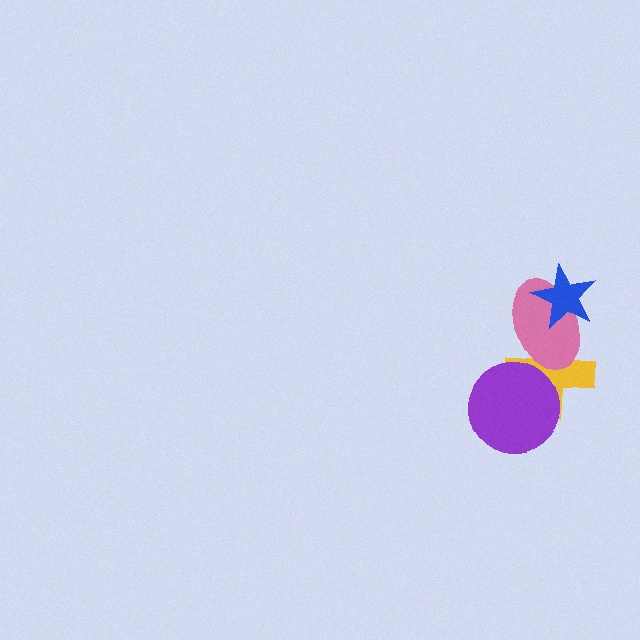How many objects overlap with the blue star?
1 object overlaps with the blue star.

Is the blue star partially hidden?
No, no other shape covers it.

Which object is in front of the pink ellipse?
The blue star is in front of the pink ellipse.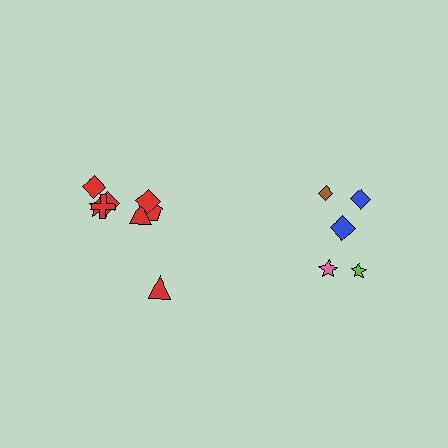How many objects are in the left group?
There are 8 objects.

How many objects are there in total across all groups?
There are 13 objects.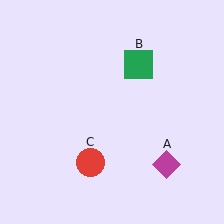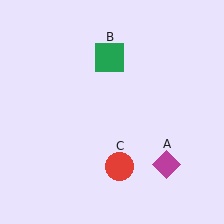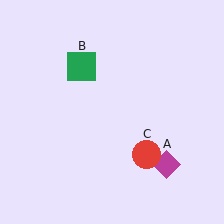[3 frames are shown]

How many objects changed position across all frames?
2 objects changed position: green square (object B), red circle (object C).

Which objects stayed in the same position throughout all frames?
Magenta diamond (object A) remained stationary.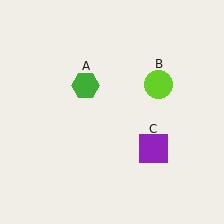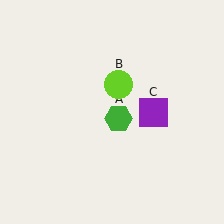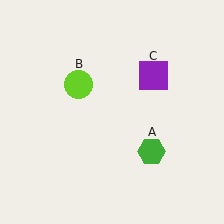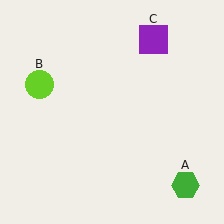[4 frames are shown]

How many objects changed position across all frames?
3 objects changed position: green hexagon (object A), lime circle (object B), purple square (object C).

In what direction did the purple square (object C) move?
The purple square (object C) moved up.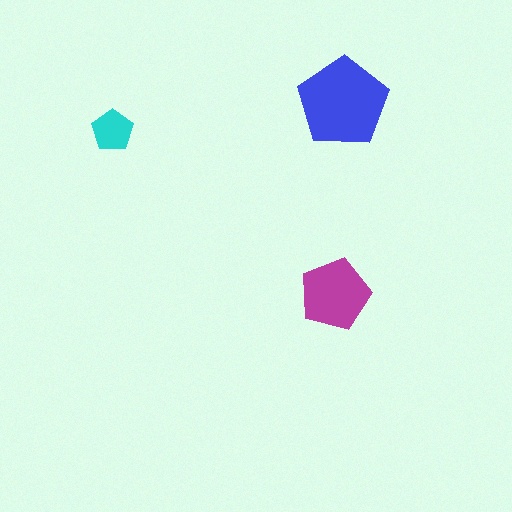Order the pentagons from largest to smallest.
the blue one, the magenta one, the cyan one.